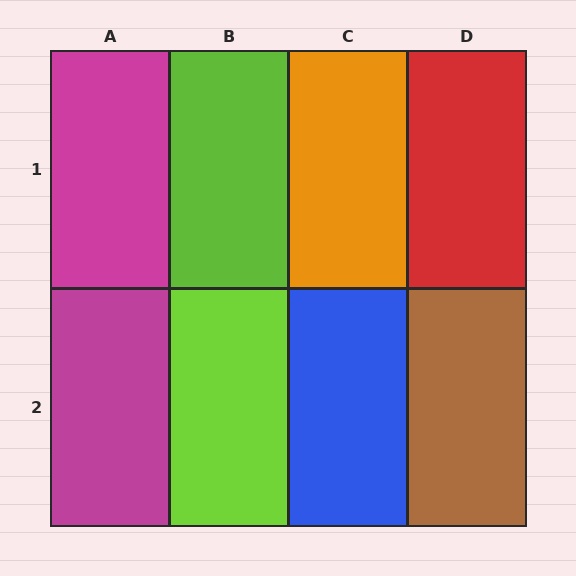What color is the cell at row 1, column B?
Lime.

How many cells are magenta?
2 cells are magenta.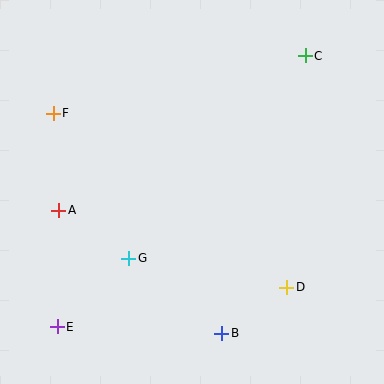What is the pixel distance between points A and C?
The distance between A and C is 291 pixels.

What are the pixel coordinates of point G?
Point G is at (129, 258).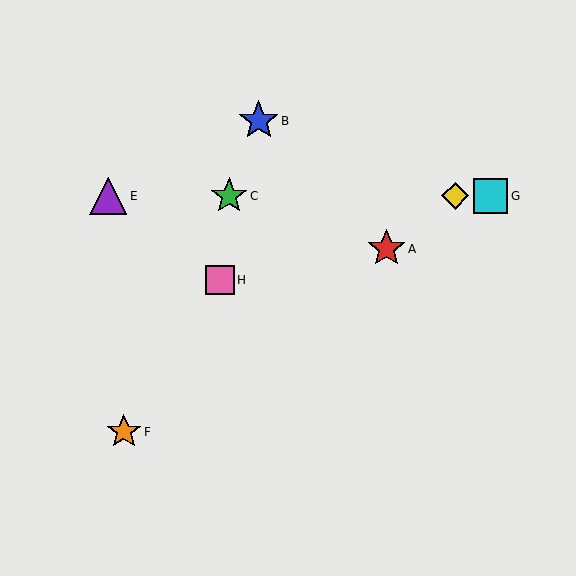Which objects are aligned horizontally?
Objects C, D, E, G are aligned horizontally.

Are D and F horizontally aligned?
No, D is at y≈196 and F is at y≈432.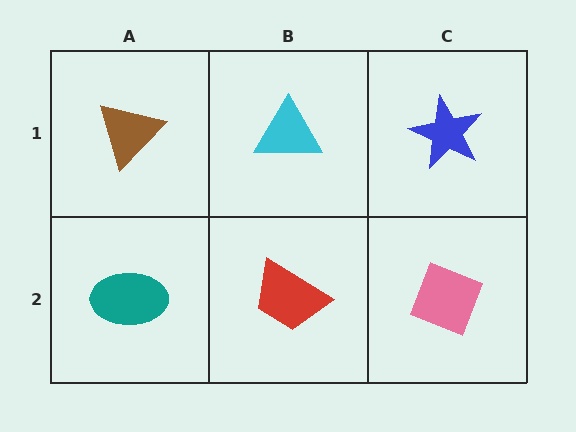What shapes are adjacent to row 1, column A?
A teal ellipse (row 2, column A), a cyan triangle (row 1, column B).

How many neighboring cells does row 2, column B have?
3.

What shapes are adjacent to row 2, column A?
A brown triangle (row 1, column A), a red trapezoid (row 2, column B).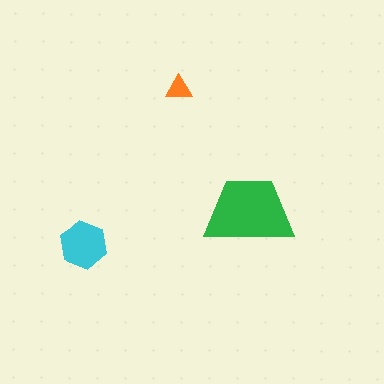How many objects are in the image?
There are 3 objects in the image.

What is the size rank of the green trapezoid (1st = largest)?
1st.